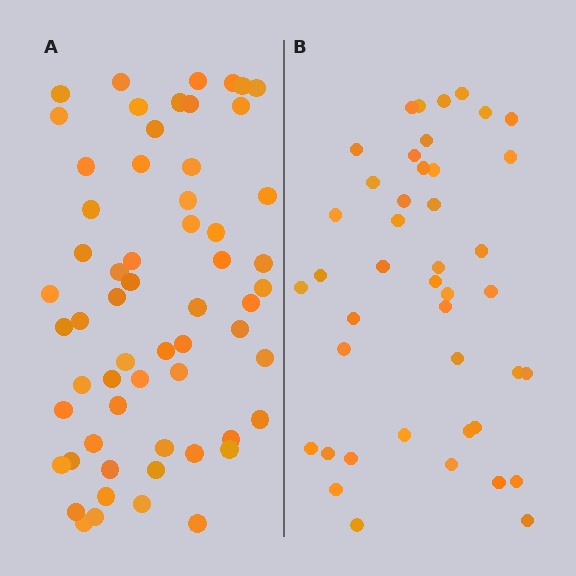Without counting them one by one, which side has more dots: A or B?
Region A (the left region) has more dots.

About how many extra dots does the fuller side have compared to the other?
Region A has approximately 15 more dots than region B.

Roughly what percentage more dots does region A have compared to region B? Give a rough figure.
About 40% more.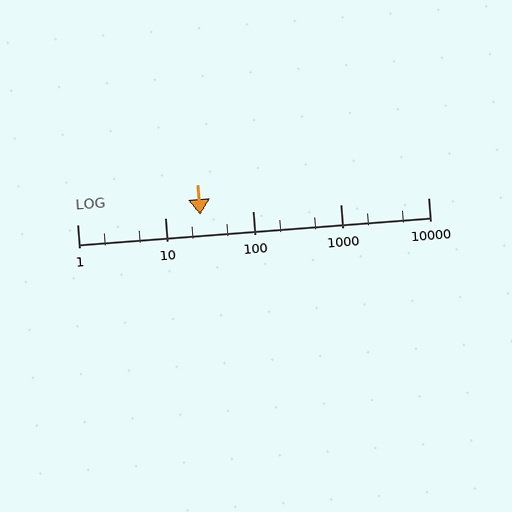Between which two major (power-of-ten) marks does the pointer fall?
The pointer is between 10 and 100.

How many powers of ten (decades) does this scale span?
The scale spans 4 decades, from 1 to 10000.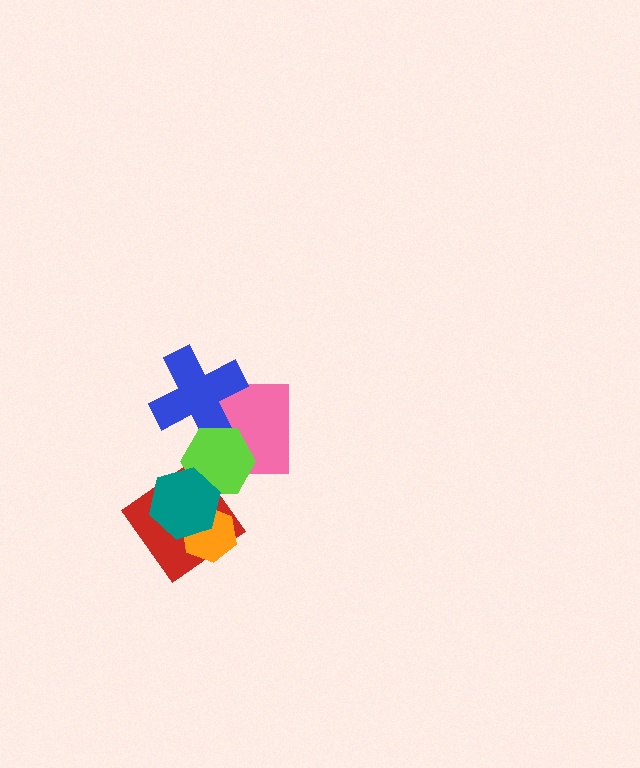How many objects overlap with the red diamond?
3 objects overlap with the red diamond.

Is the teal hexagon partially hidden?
No, no other shape covers it.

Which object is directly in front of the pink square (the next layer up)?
The blue cross is directly in front of the pink square.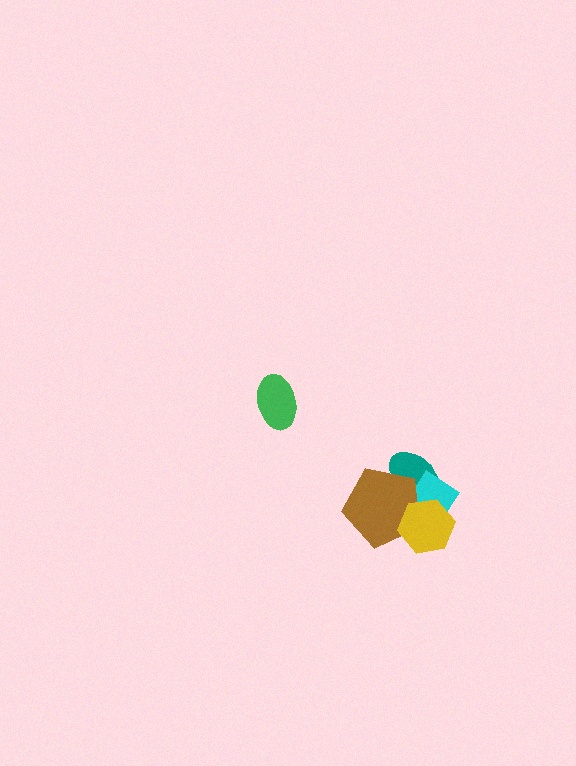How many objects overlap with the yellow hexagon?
2 objects overlap with the yellow hexagon.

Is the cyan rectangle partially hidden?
Yes, it is partially covered by another shape.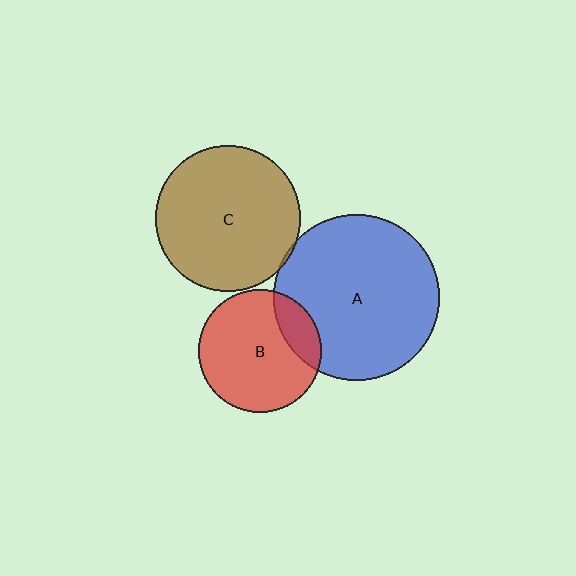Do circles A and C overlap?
Yes.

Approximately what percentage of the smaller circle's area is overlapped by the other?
Approximately 5%.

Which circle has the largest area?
Circle A (blue).